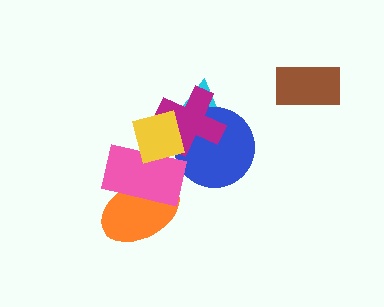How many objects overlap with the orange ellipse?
1 object overlaps with the orange ellipse.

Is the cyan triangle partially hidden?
Yes, it is partially covered by another shape.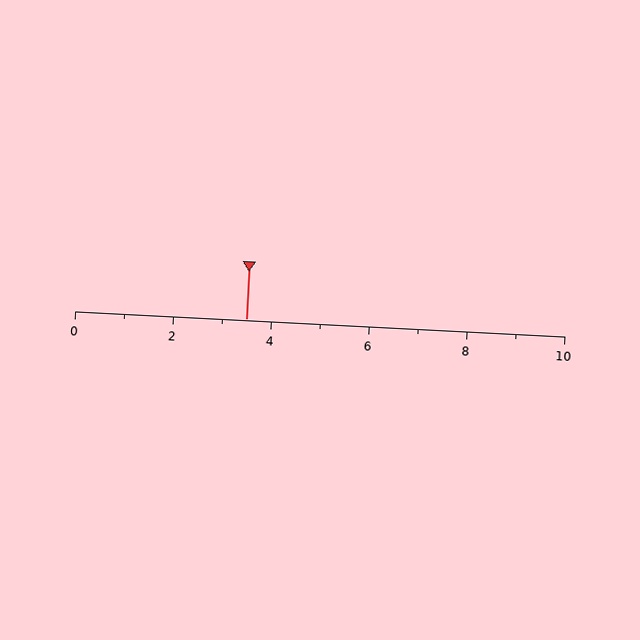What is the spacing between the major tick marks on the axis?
The major ticks are spaced 2 apart.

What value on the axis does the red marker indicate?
The marker indicates approximately 3.5.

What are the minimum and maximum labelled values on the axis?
The axis runs from 0 to 10.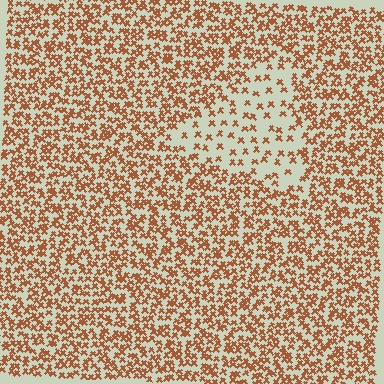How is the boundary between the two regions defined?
The boundary is defined by a change in element density (approximately 2.6x ratio). All elements are the same color, size, and shape.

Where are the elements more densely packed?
The elements are more densely packed outside the triangle boundary.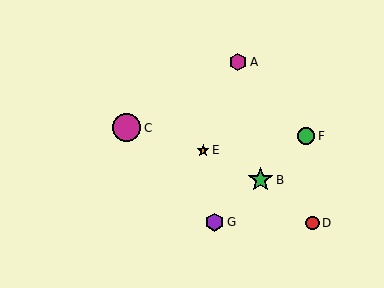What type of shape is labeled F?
Shape F is a green circle.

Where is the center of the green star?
The center of the green star is at (260, 180).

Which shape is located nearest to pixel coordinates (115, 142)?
The magenta circle (labeled C) at (127, 128) is nearest to that location.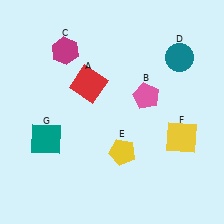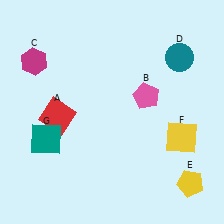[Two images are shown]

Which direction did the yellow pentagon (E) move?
The yellow pentagon (E) moved right.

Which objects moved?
The objects that moved are: the red square (A), the magenta hexagon (C), the yellow pentagon (E).